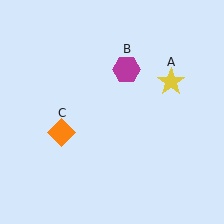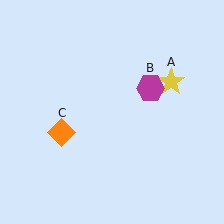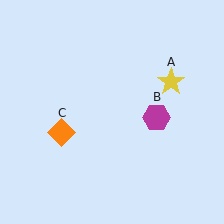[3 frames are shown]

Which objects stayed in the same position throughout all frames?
Yellow star (object A) and orange diamond (object C) remained stationary.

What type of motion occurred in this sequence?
The magenta hexagon (object B) rotated clockwise around the center of the scene.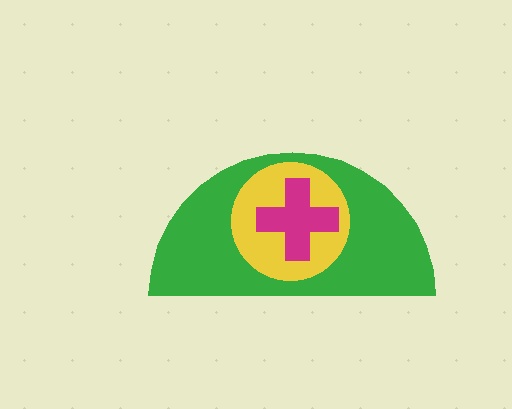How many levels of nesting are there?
3.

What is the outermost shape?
The green semicircle.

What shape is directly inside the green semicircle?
The yellow circle.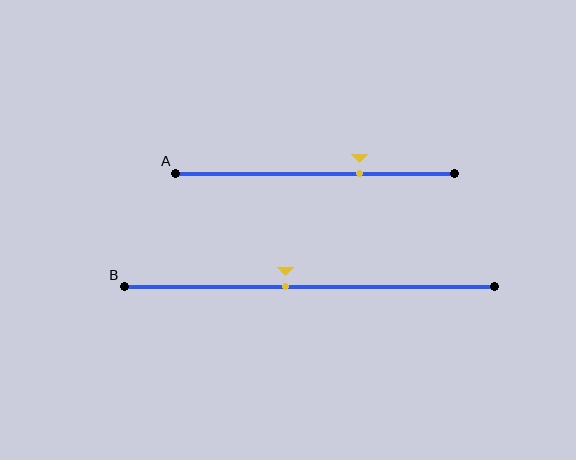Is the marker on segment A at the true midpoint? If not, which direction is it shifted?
No, the marker on segment A is shifted to the right by about 16% of the segment length.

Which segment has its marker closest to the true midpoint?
Segment B has its marker closest to the true midpoint.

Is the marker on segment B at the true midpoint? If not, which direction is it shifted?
No, the marker on segment B is shifted to the left by about 6% of the segment length.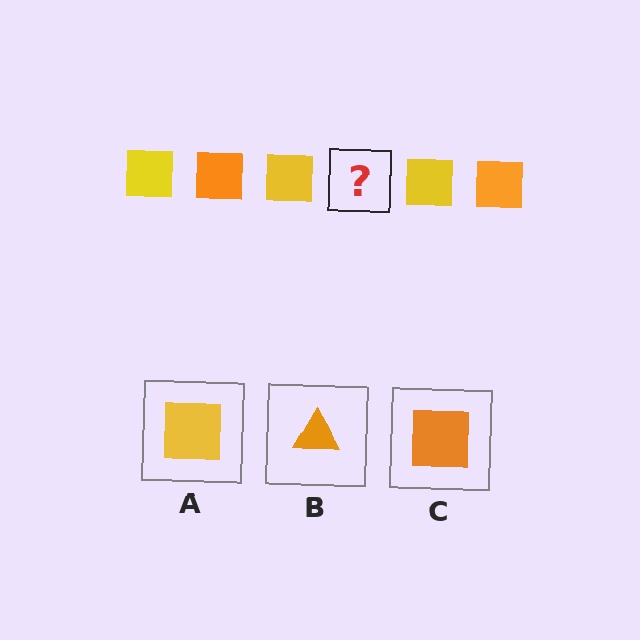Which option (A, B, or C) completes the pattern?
C.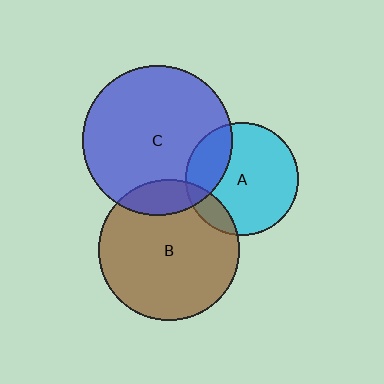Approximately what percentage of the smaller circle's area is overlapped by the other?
Approximately 15%.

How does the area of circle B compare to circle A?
Approximately 1.6 times.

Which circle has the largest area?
Circle C (blue).